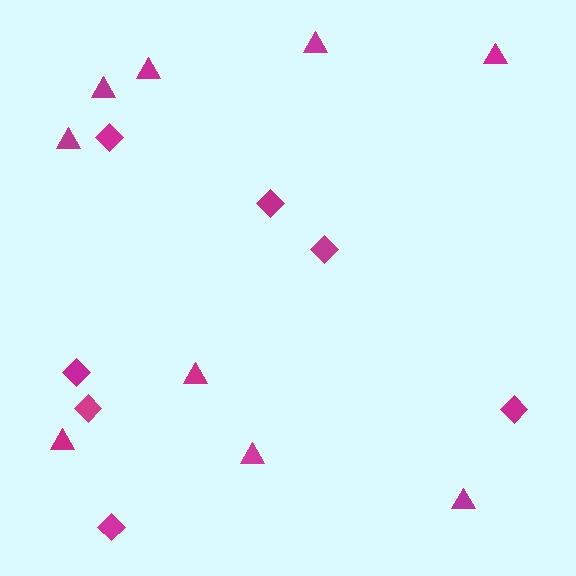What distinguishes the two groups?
There are 2 groups: one group of diamonds (7) and one group of triangles (9).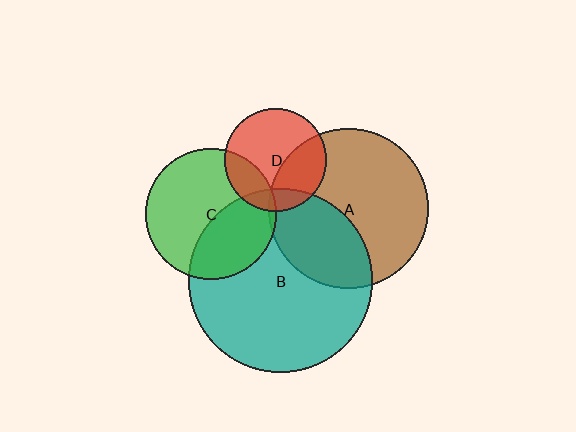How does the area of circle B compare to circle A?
Approximately 1.3 times.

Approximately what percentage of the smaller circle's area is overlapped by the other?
Approximately 20%.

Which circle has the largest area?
Circle B (teal).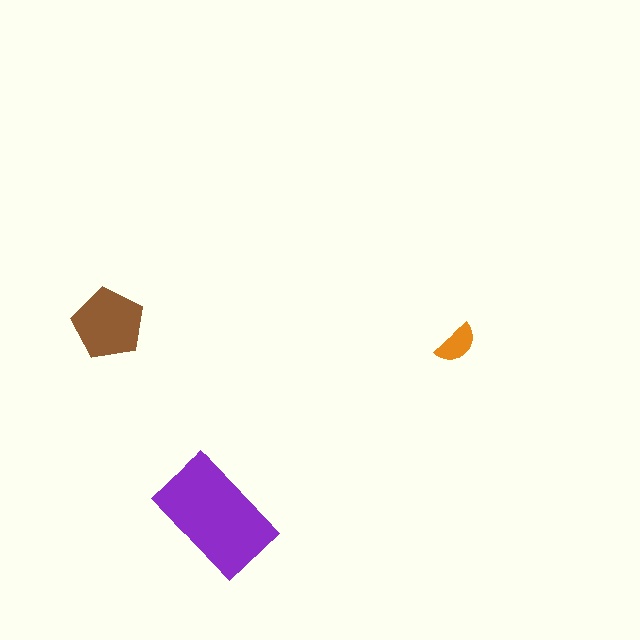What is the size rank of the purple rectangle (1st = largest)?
1st.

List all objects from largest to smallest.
The purple rectangle, the brown pentagon, the orange semicircle.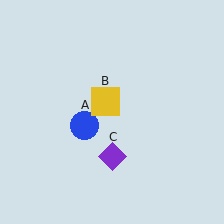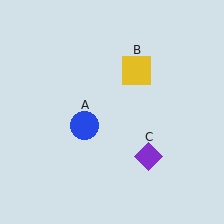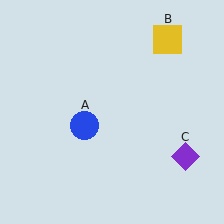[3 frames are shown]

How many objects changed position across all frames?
2 objects changed position: yellow square (object B), purple diamond (object C).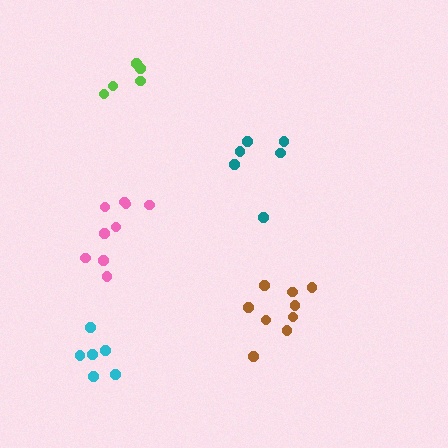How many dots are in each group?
Group 1: 9 dots, Group 2: 5 dots, Group 3: 9 dots, Group 4: 6 dots, Group 5: 6 dots (35 total).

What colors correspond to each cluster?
The clusters are colored: brown, lime, pink, teal, cyan.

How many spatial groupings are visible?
There are 5 spatial groupings.